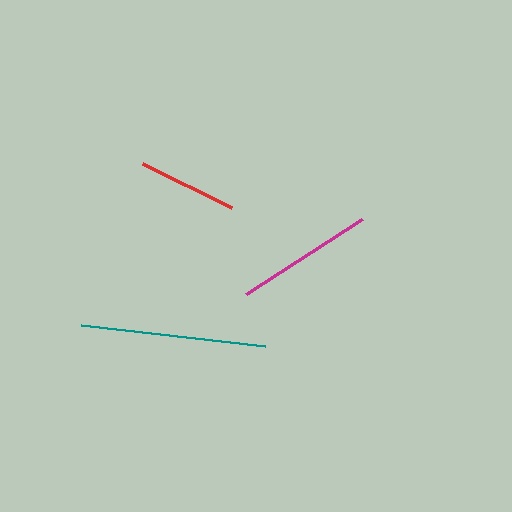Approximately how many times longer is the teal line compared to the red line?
The teal line is approximately 1.9 times the length of the red line.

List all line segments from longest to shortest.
From longest to shortest: teal, magenta, red.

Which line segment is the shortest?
The red line is the shortest at approximately 99 pixels.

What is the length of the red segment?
The red segment is approximately 99 pixels long.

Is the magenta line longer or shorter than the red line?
The magenta line is longer than the red line.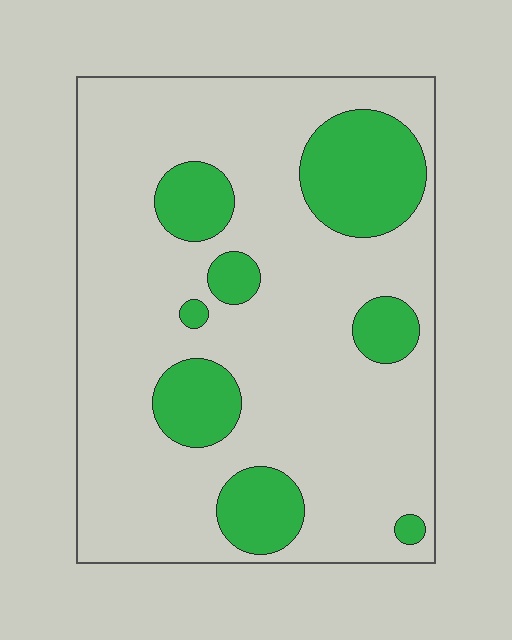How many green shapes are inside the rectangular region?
8.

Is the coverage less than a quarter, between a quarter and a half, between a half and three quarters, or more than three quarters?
Less than a quarter.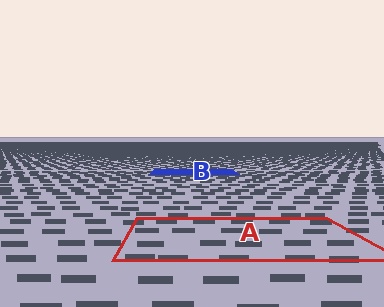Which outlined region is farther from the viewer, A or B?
Region B is farther from the viewer — the texture elements inside it appear smaller and more densely packed.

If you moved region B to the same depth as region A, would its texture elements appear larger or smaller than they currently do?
They would appear larger. At a closer depth, the same texture elements are projected at a bigger on-screen size.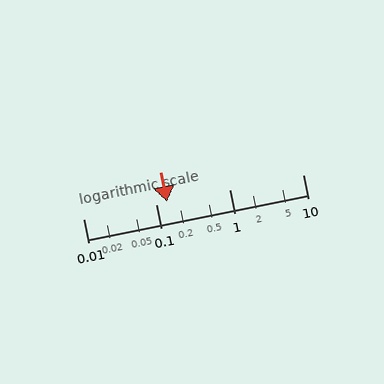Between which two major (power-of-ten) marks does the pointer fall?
The pointer is between 0.1 and 1.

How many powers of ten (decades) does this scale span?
The scale spans 3 decades, from 0.01 to 10.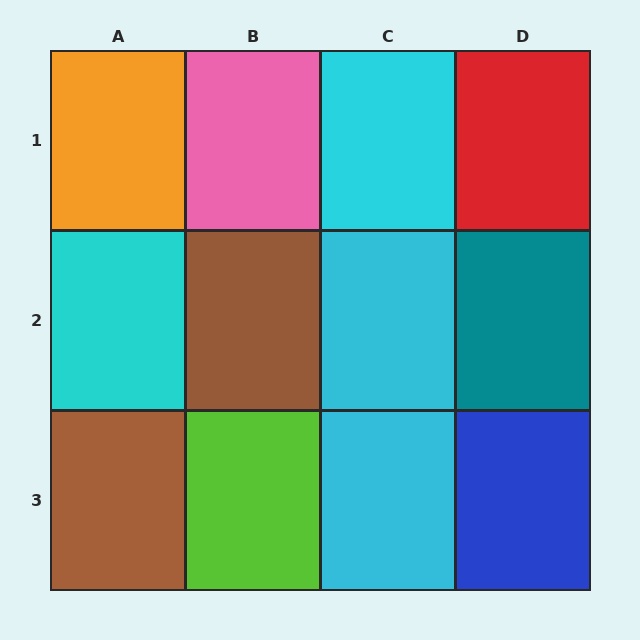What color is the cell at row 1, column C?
Cyan.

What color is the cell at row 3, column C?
Cyan.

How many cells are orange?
1 cell is orange.